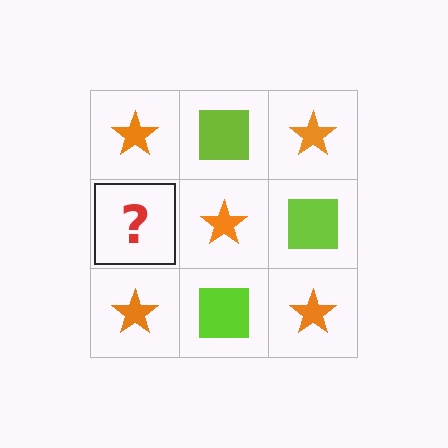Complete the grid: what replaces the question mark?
The question mark should be replaced with a lime square.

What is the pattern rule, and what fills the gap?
The rule is that it alternates orange star and lime square in a checkerboard pattern. The gap should be filled with a lime square.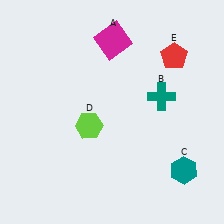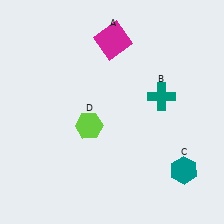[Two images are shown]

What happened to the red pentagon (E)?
The red pentagon (E) was removed in Image 2. It was in the top-right area of Image 1.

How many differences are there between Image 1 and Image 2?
There is 1 difference between the two images.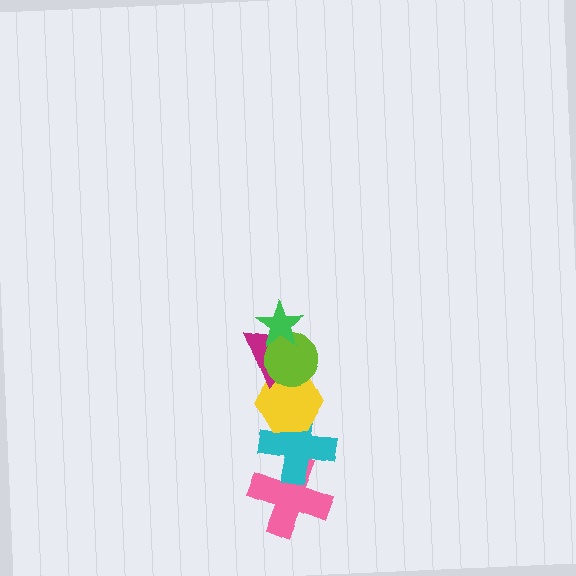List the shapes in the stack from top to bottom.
From top to bottom: the green star, the lime circle, the magenta triangle, the yellow hexagon, the cyan cross, the pink cross.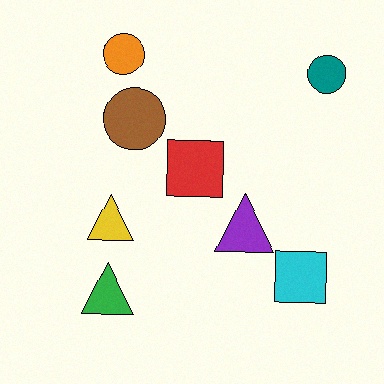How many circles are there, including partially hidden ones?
There are 3 circles.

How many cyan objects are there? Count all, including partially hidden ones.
There is 1 cyan object.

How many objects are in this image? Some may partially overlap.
There are 8 objects.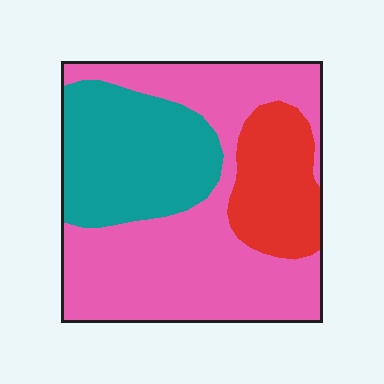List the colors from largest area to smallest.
From largest to smallest: pink, teal, red.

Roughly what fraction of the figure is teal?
Teal takes up between a sixth and a third of the figure.